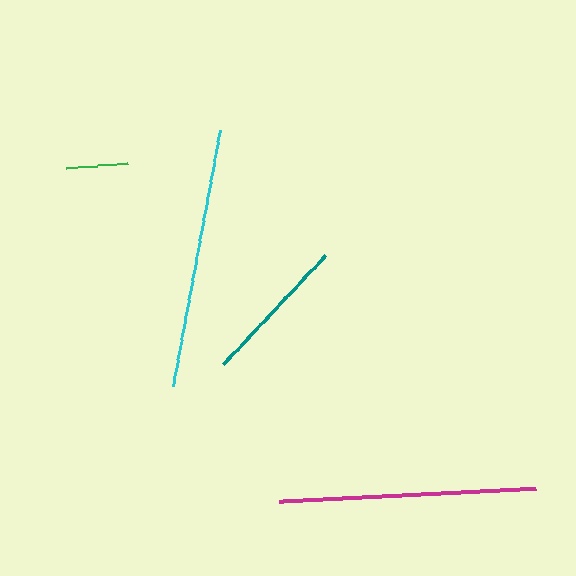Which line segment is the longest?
The cyan line is the longest at approximately 260 pixels.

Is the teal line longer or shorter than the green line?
The teal line is longer than the green line.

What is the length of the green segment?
The green segment is approximately 63 pixels long.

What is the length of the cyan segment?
The cyan segment is approximately 260 pixels long.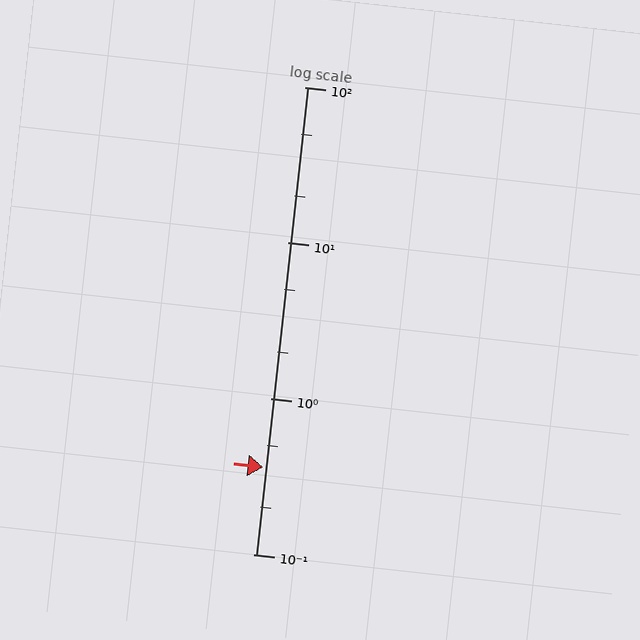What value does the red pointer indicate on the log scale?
The pointer indicates approximately 0.36.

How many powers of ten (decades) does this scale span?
The scale spans 3 decades, from 0.1 to 100.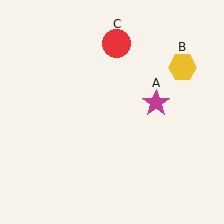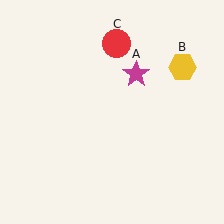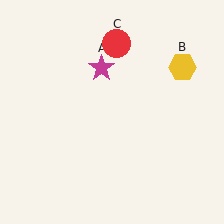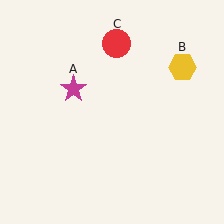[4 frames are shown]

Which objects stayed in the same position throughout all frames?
Yellow hexagon (object B) and red circle (object C) remained stationary.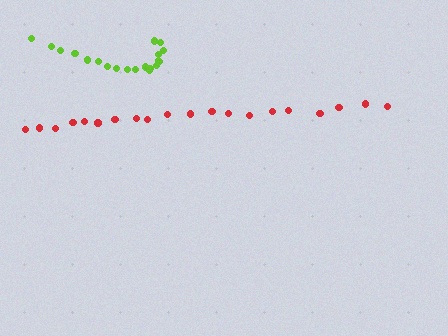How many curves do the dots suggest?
There are 2 distinct paths.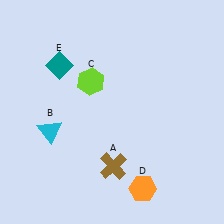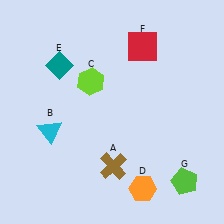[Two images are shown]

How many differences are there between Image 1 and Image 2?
There are 2 differences between the two images.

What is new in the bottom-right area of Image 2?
A lime pentagon (G) was added in the bottom-right area of Image 2.